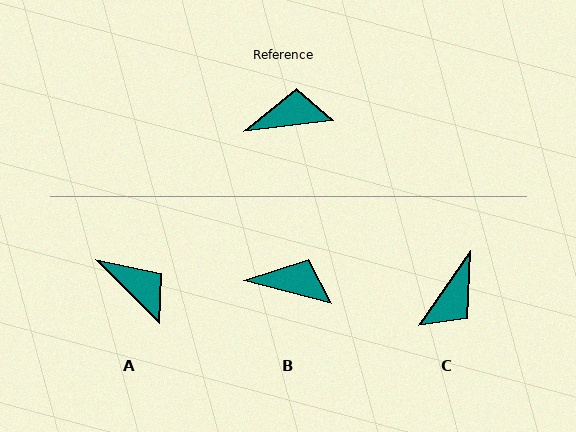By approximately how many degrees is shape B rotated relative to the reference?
Approximately 22 degrees clockwise.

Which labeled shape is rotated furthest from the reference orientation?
C, about 132 degrees away.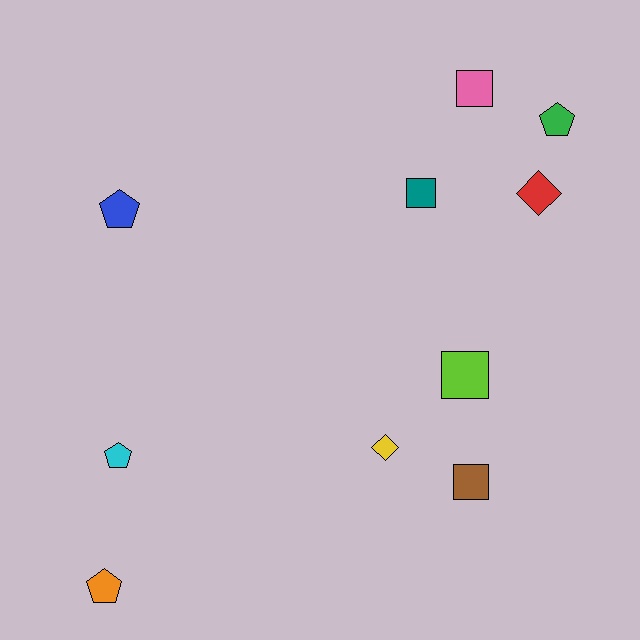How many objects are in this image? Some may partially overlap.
There are 10 objects.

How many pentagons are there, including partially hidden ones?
There are 4 pentagons.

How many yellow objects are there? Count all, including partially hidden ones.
There is 1 yellow object.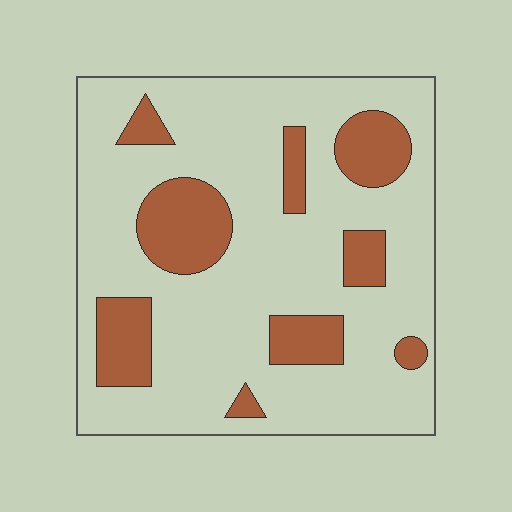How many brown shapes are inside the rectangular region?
9.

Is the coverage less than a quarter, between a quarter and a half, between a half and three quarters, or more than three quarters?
Less than a quarter.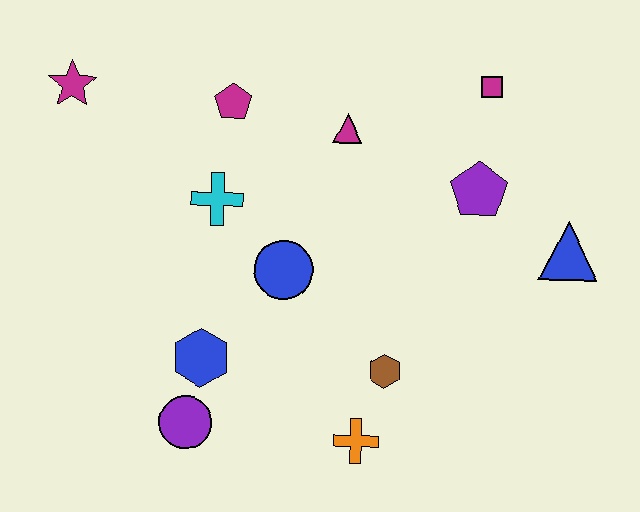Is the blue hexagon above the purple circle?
Yes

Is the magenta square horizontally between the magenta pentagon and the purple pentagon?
No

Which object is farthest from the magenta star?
The blue triangle is farthest from the magenta star.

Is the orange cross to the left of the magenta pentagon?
No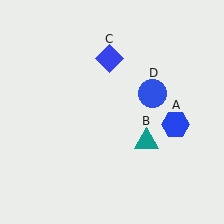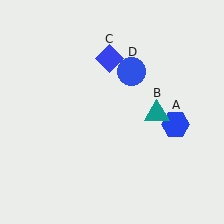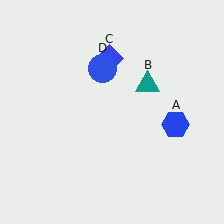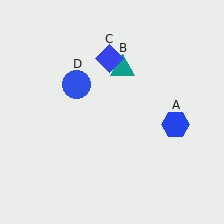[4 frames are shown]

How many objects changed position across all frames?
2 objects changed position: teal triangle (object B), blue circle (object D).